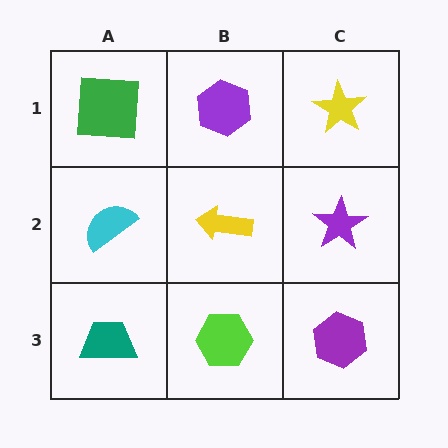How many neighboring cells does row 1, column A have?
2.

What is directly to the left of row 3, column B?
A teal trapezoid.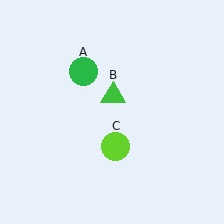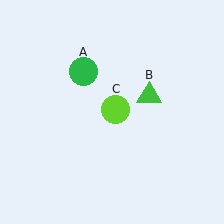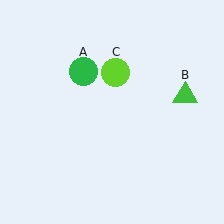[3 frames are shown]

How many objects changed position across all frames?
2 objects changed position: green triangle (object B), lime circle (object C).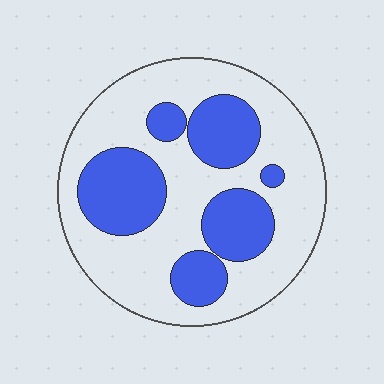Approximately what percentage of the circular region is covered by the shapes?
Approximately 35%.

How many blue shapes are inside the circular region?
6.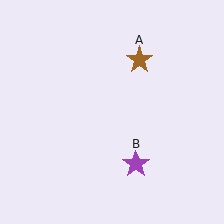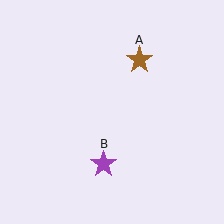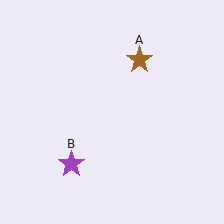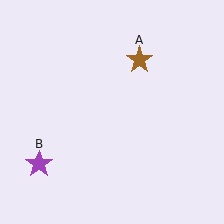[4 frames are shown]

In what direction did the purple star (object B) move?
The purple star (object B) moved left.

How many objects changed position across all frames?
1 object changed position: purple star (object B).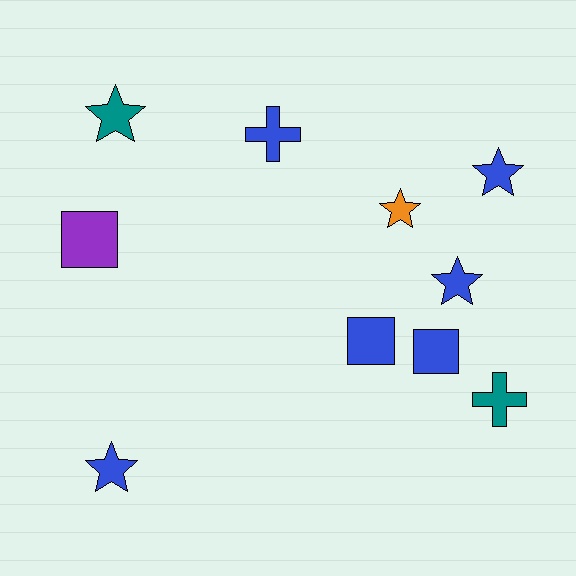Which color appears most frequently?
Blue, with 6 objects.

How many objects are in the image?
There are 10 objects.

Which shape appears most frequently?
Star, with 5 objects.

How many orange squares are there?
There are no orange squares.